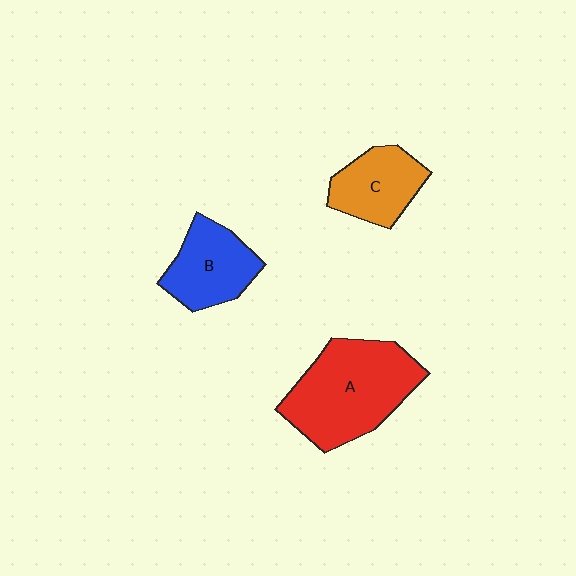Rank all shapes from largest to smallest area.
From largest to smallest: A (red), B (blue), C (orange).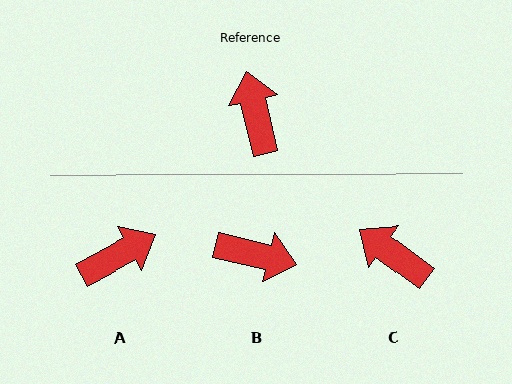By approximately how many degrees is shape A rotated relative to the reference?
Approximately 75 degrees clockwise.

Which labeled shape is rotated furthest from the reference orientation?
B, about 116 degrees away.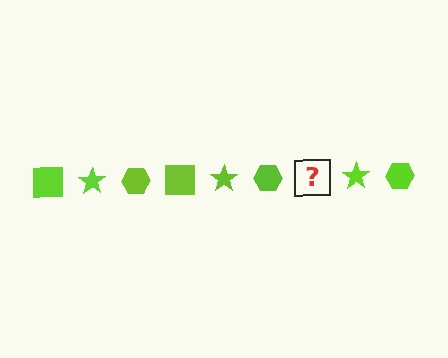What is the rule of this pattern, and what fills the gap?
The rule is that the pattern cycles through square, star, hexagon shapes in lime. The gap should be filled with a lime square.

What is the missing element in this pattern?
The missing element is a lime square.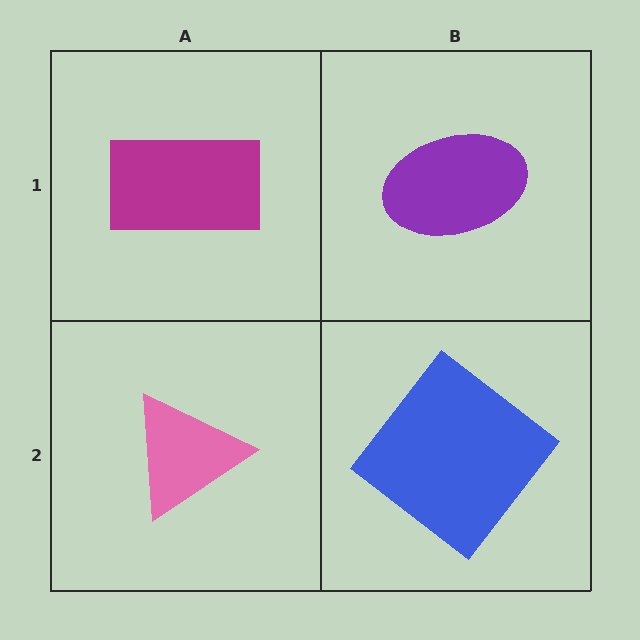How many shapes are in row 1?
2 shapes.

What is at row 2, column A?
A pink triangle.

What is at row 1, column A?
A magenta rectangle.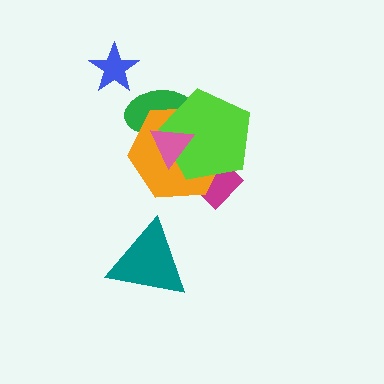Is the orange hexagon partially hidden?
Yes, it is partially covered by another shape.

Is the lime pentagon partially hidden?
Yes, it is partially covered by another shape.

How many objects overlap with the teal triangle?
0 objects overlap with the teal triangle.